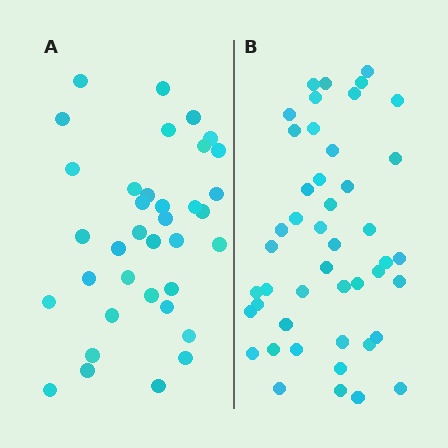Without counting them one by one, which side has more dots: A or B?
Region B (the right region) has more dots.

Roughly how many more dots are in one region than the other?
Region B has roughly 10 or so more dots than region A.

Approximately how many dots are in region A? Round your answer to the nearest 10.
About 40 dots. (The exact count is 36, which rounds to 40.)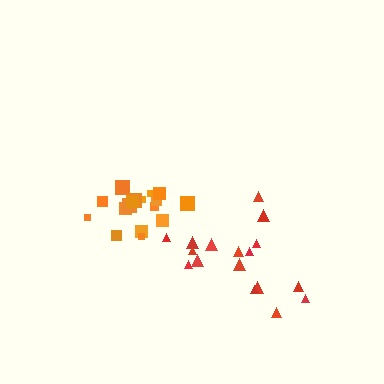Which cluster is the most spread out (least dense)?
Red.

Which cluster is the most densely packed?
Orange.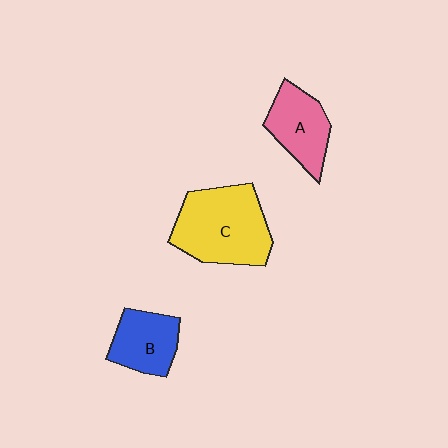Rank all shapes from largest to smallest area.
From largest to smallest: C (yellow), A (pink), B (blue).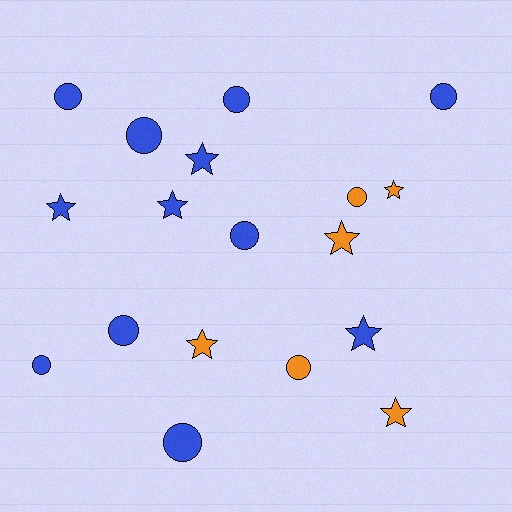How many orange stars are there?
There are 4 orange stars.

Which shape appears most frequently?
Circle, with 10 objects.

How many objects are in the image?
There are 18 objects.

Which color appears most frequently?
Blue, with 12 objects.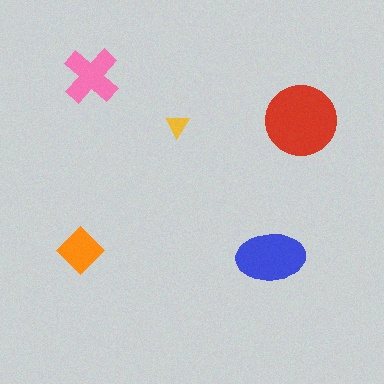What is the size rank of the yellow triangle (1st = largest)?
5th.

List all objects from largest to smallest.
The red circle, the blue ellipse, the pink cross, the orange diamond, the yellow triangle.